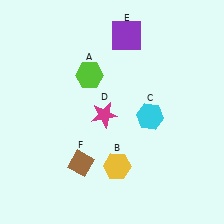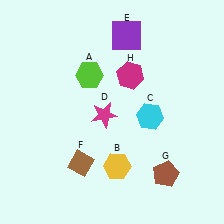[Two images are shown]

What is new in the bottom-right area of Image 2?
A brown pentagon (G) was added in the bottom-right area of Image 2.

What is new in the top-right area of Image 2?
A magenta hexagon (H) was added in the top-right area of Image 2.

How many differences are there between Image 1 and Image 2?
There are 2 differences between the two images.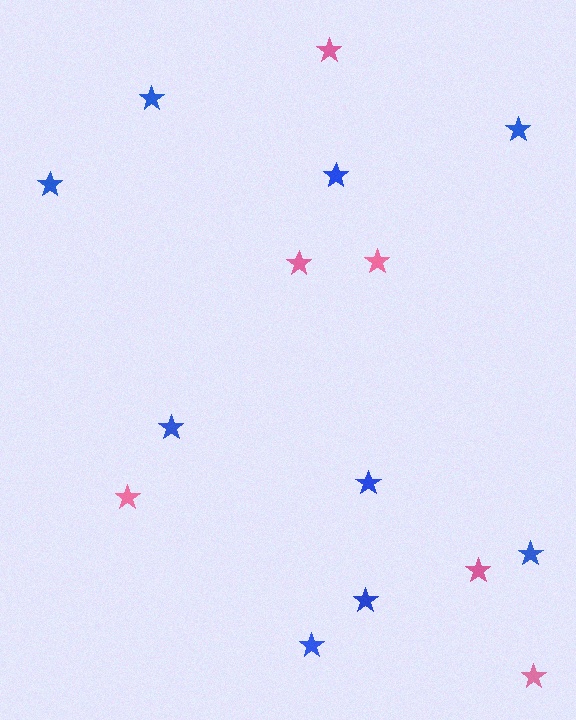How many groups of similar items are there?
There are 2 groups: one group of blue stars (9) and one group of pink stars (6).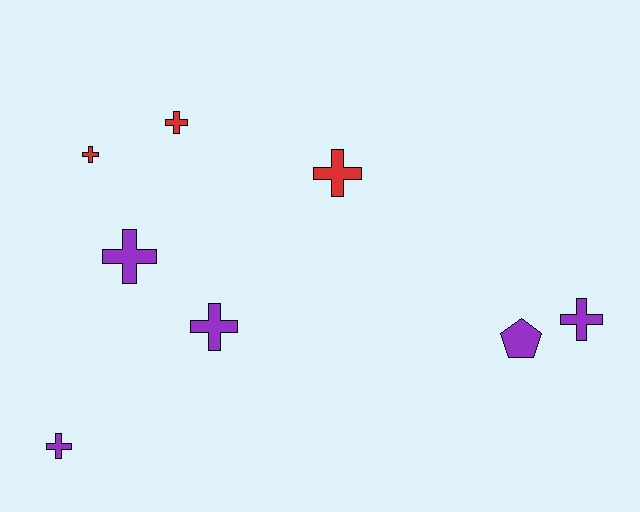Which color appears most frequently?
Purple, with 5 objects.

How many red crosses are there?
There are 3 red crosses.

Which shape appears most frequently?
Cross, with 7 objects.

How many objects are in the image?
There are 8 objects.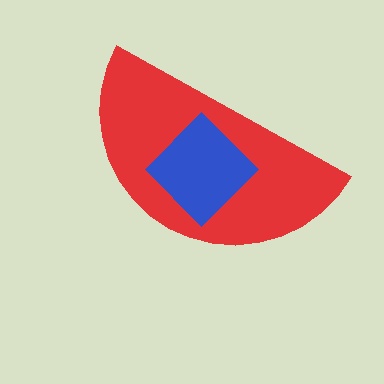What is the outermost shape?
The red semicircle.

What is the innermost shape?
The blue diamond.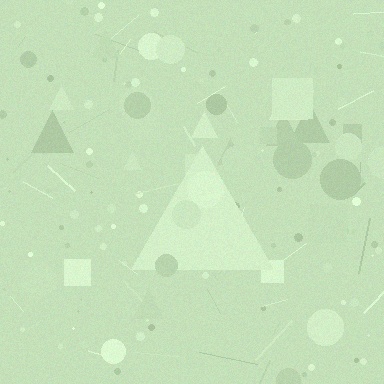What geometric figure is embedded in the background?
A triangle is embedded in the background.